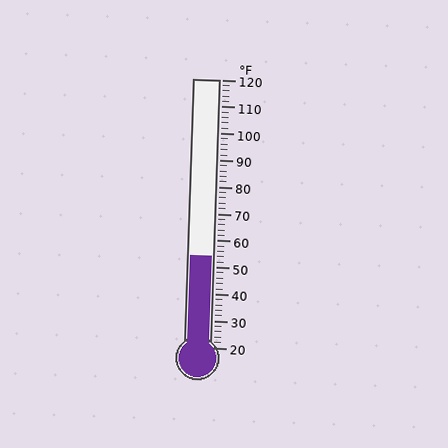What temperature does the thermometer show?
The thermometer shows approximately 54°F.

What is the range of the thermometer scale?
The thermometer scale ranges from 20°F to 120°F.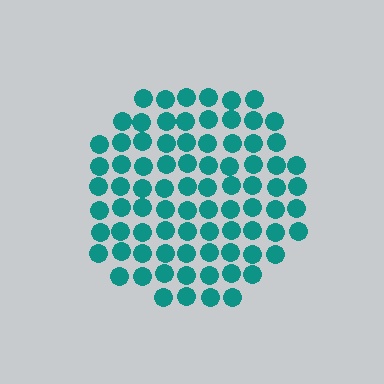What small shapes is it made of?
It is made of small circles.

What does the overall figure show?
The overall figure shows a circle.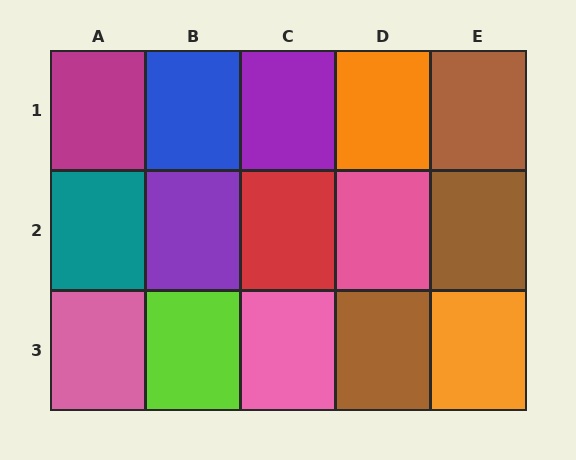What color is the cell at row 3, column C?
Pink.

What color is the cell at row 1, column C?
Purple.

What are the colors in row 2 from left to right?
Teal, purple, red, pink, brown.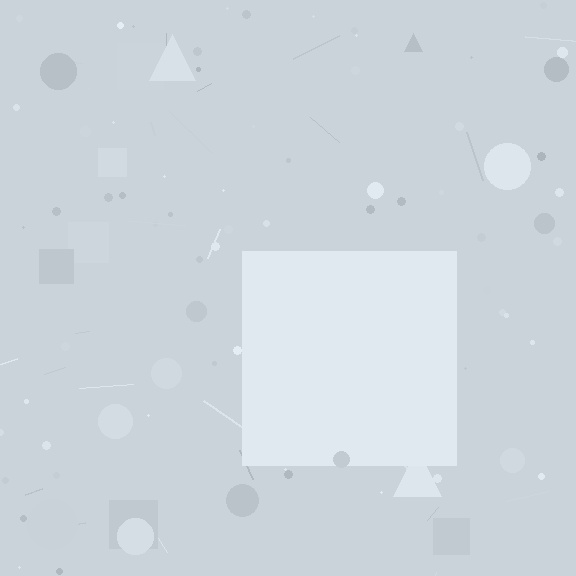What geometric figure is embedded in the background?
A square is embedded in the background.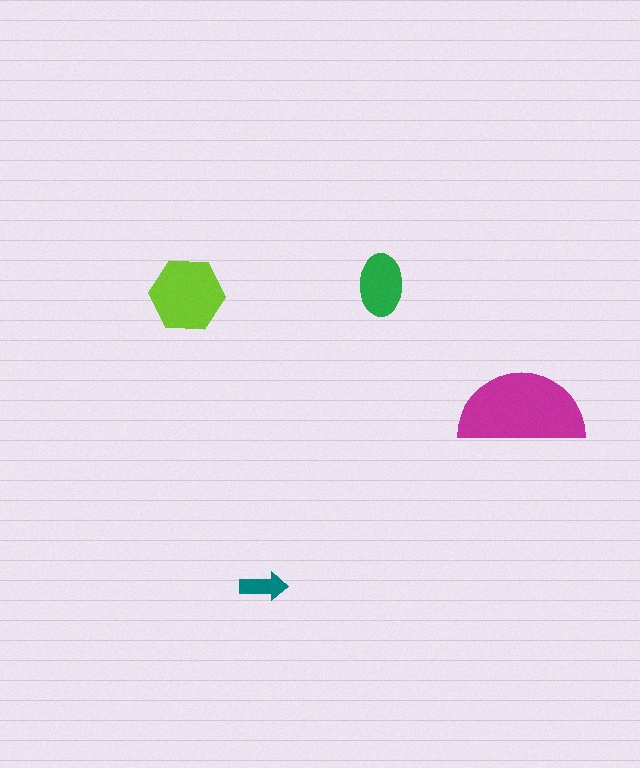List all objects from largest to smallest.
The magenta semicircle, the lime hexagon, the green ellipse, the teal arrow.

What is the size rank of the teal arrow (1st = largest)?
4th.